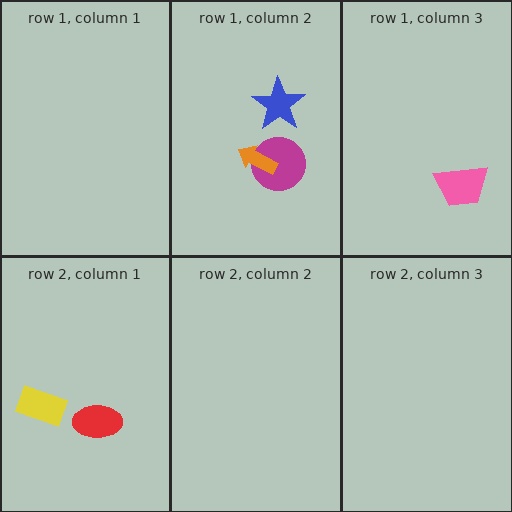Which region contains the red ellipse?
The row 2, column 1 region.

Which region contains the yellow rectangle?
The row 2, column 1 region.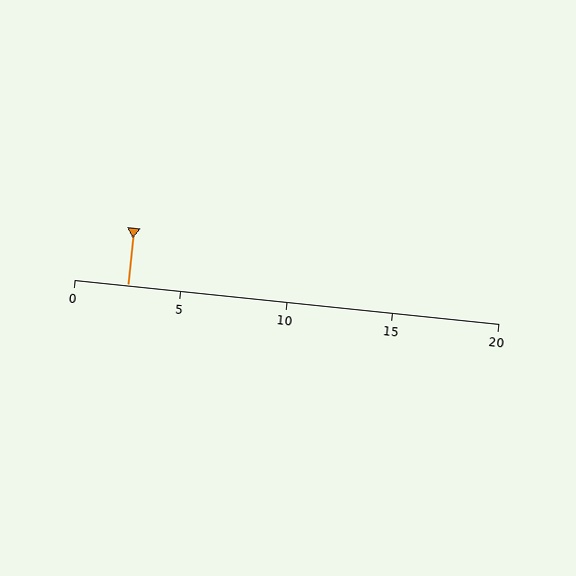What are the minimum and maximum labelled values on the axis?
The axis runs from 0 to 20.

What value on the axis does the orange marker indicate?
The marker indicates approximately 2.5.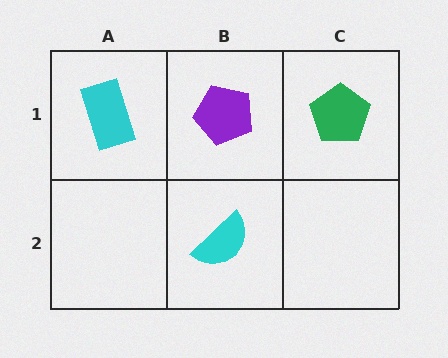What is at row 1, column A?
A cyan rectangle.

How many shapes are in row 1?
3 shapes.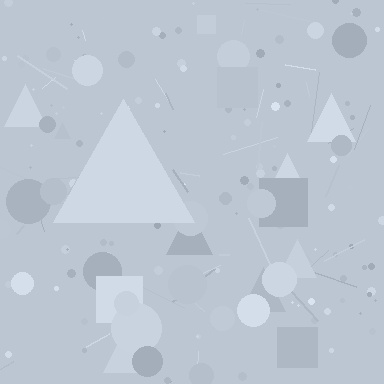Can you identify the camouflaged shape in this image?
The camouflaged shape is a triangle.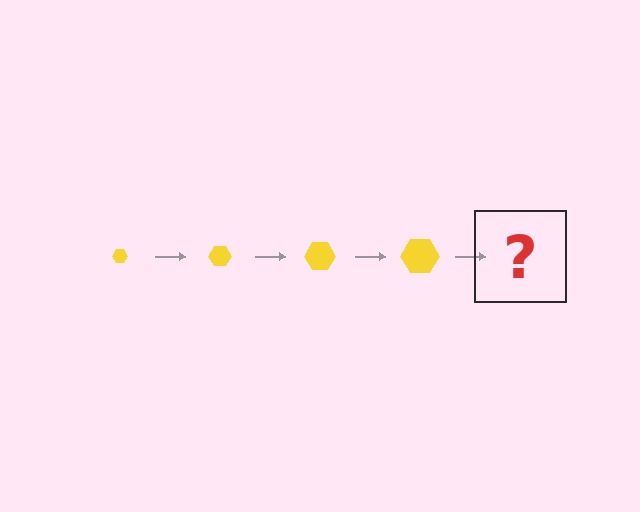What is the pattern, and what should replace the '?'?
The pattern is that the hexagon gets progressively larger each step. The '?' should be a yellow hexagon, larger than the previous one.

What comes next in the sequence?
The next element should be a yellow hexagon, larger than the previous one.